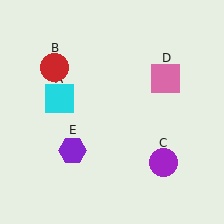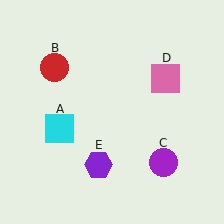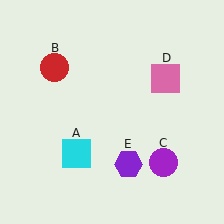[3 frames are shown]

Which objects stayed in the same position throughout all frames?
Red circle (object B) and purple circle (object C) and pink square (object D) remained stationary.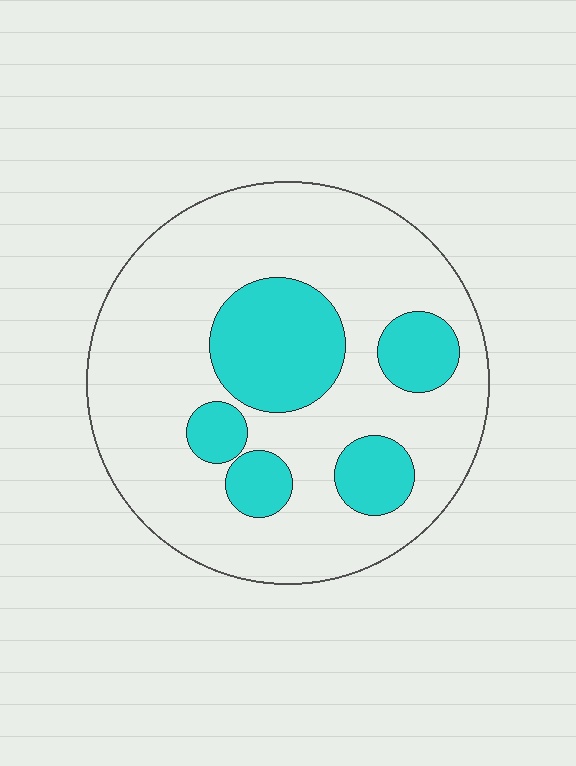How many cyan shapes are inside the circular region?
5.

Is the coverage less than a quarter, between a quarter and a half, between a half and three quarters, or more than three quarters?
Less than a quarter.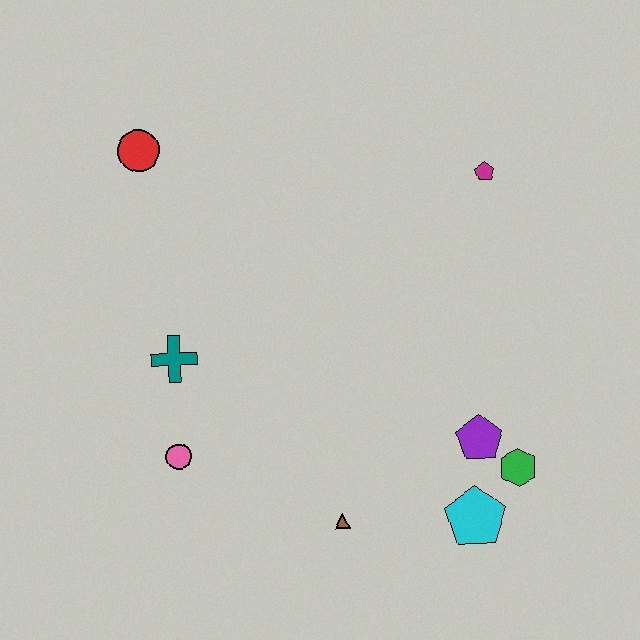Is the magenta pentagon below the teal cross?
No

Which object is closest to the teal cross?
The pink circle is closest to the teal cross.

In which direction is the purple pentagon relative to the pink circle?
The purple pentagon is to the right of the pink circle.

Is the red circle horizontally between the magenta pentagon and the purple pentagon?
No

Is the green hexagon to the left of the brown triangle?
No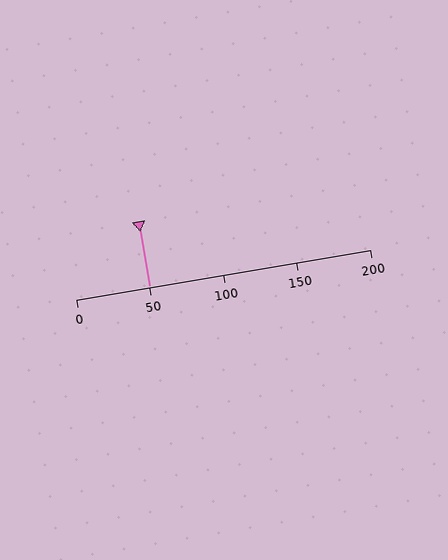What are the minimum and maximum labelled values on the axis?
The axis runs from 0 to 200.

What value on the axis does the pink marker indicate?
The marker indicates approximately 50.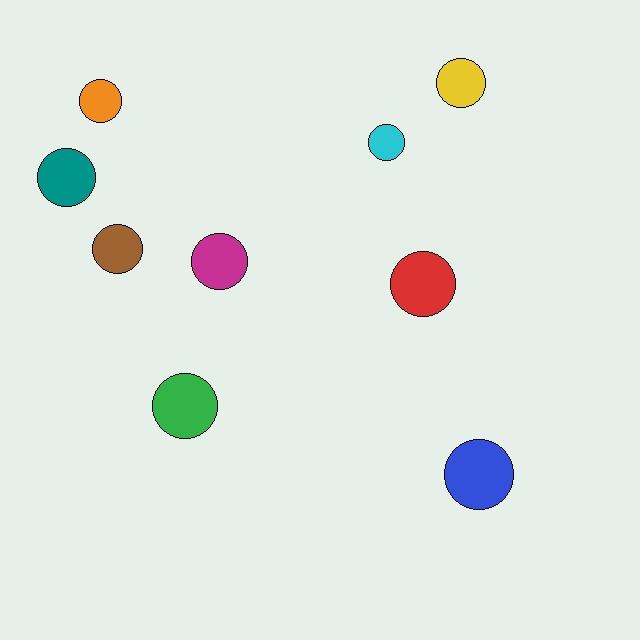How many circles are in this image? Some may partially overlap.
There are 9 circles.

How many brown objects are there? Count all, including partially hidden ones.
There is 1 brown object.